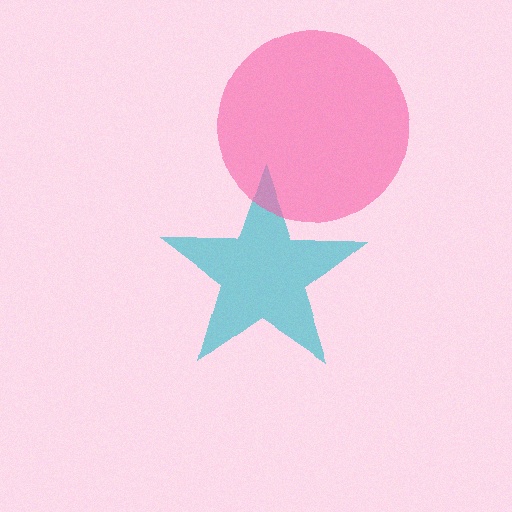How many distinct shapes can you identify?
There are 2 distinct shapes: a cyan star, a pink circle.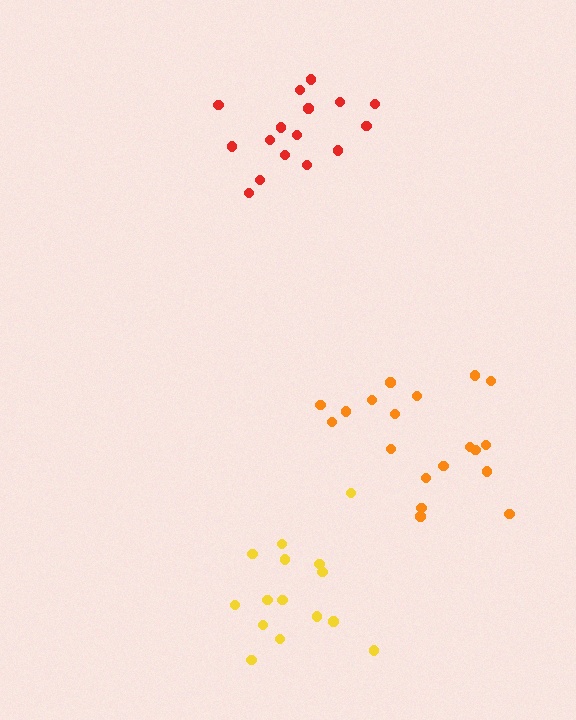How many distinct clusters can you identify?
There are 3 distinct clusters.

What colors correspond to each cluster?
The clusters are colored: red, orange, yellow.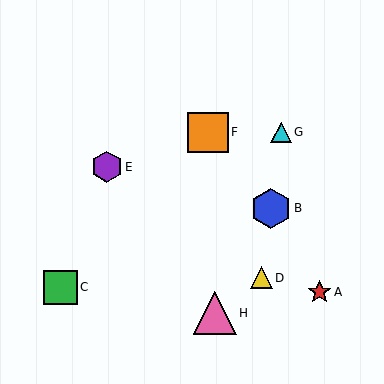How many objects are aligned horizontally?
2 objects (F, G) are aligned horizontally.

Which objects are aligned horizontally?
Objects F, G are aligned horizontally.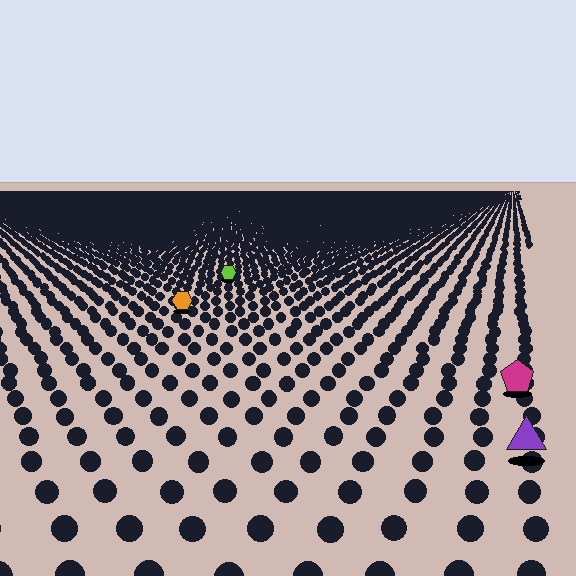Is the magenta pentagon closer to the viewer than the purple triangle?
No. The purple triangle is closer — you can tell from the texture gradient: the ground texture is coarser near it.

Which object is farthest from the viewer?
The lime hexagon is farthest from the viewer. It appears smaller and the ground texture around it is denser.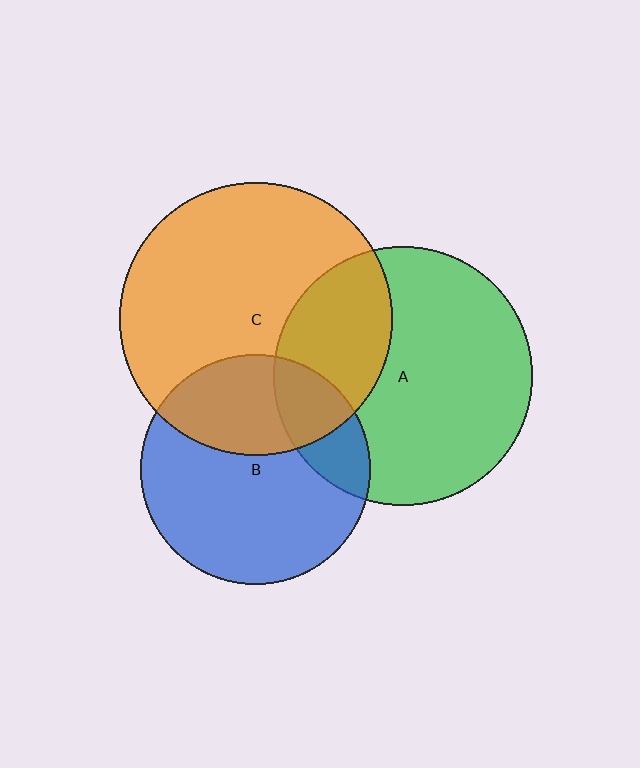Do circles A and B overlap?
Yes.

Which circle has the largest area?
Circle C (orange).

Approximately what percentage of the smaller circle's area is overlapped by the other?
Approximately 20%.